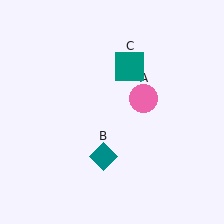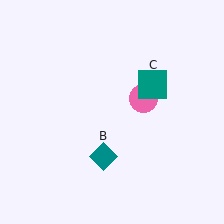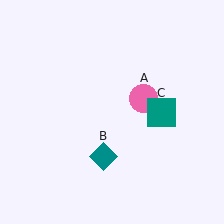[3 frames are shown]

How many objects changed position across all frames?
1 object changed position: teal square (object C).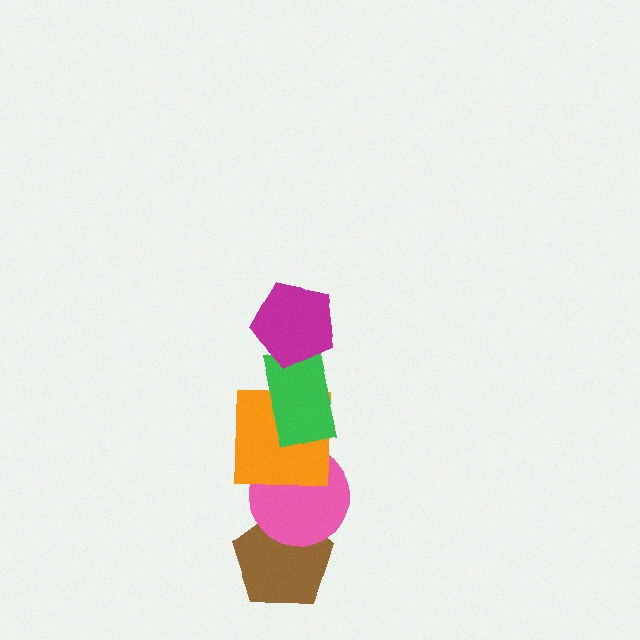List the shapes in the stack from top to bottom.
From top to bottom: the magenta pentagon, the green rectangle, the orange square, the pink circle, the brown pentagon.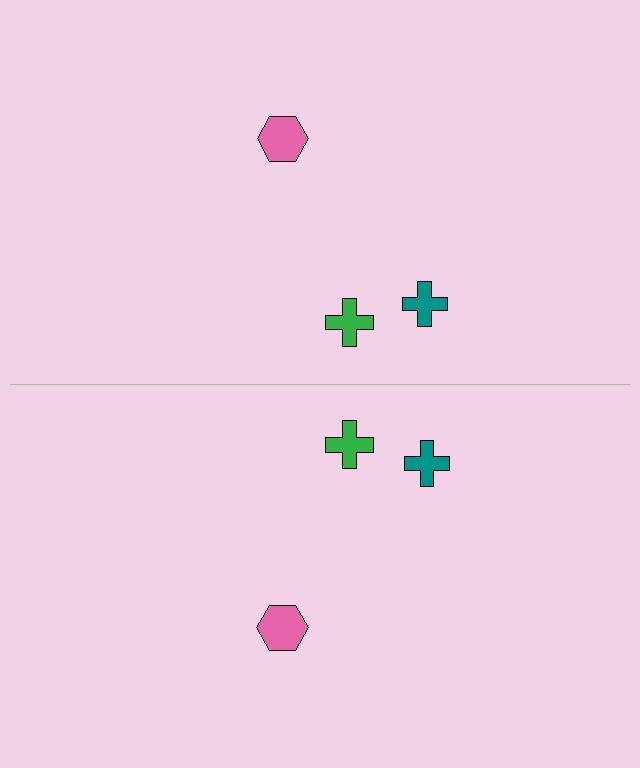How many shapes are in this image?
There are 6 shapes in this image.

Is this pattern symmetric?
Yes, this pattern has bilateral (reflection) symmetry.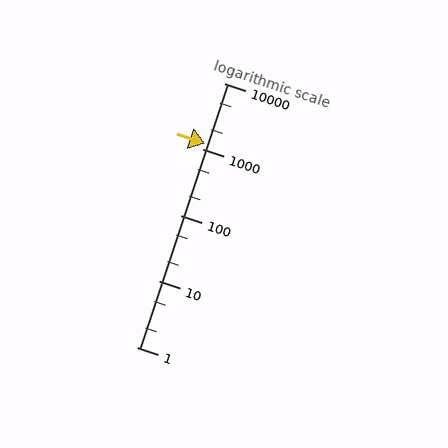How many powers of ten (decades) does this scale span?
The scale spans 4 decades, from 1 to 10000.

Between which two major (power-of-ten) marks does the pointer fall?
The pointer is between 1000 and 10000.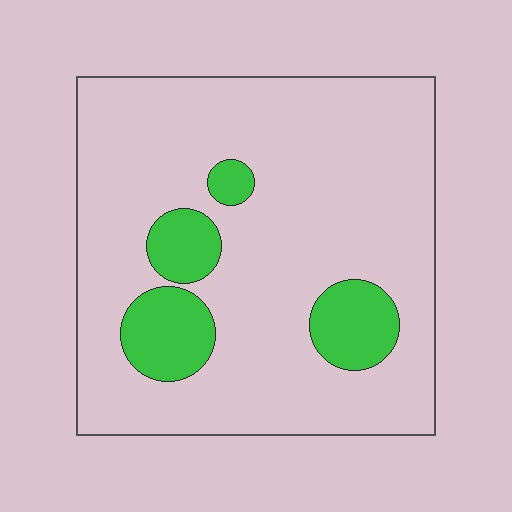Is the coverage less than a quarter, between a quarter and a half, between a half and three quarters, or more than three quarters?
Less than a quarter.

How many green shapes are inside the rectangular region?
4.